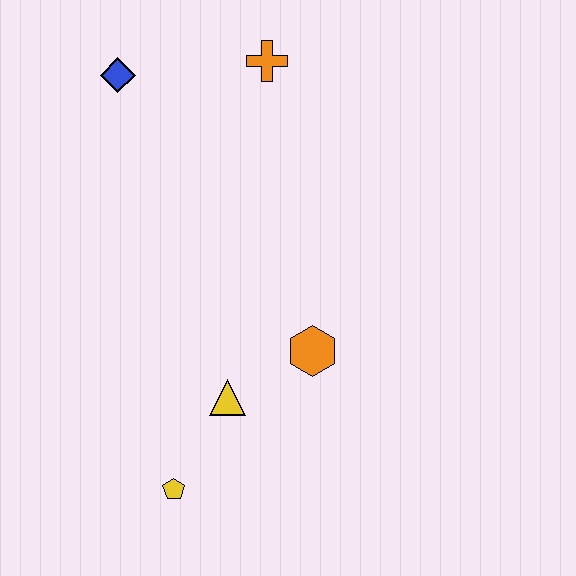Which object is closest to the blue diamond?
The orange cross is closest to the blue diamond.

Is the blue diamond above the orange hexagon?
Yes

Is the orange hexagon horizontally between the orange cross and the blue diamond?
No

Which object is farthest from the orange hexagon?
The blue diamond is farthest from the orange hexagon.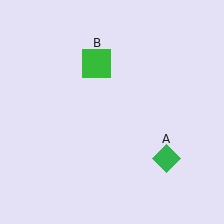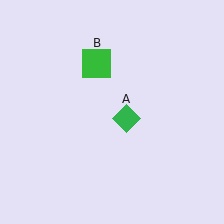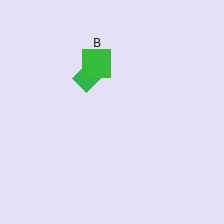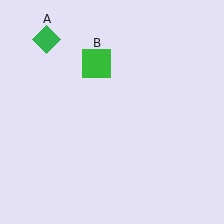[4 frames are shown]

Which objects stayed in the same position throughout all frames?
Green square (object B) remained stationary.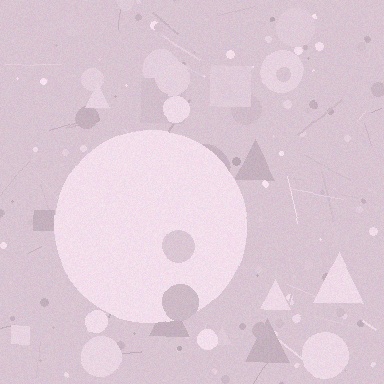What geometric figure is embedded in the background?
A circle is embedded in the background.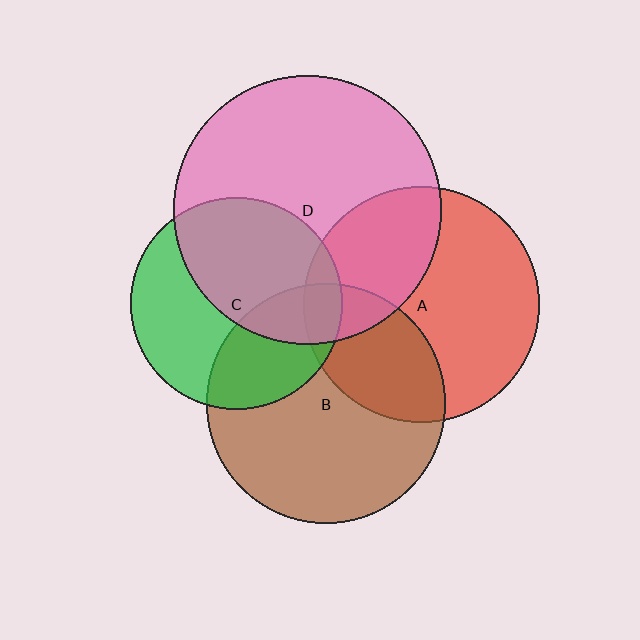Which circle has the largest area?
Circle D (pink).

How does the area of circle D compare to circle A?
Approximately 1.3 times.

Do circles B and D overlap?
Yes.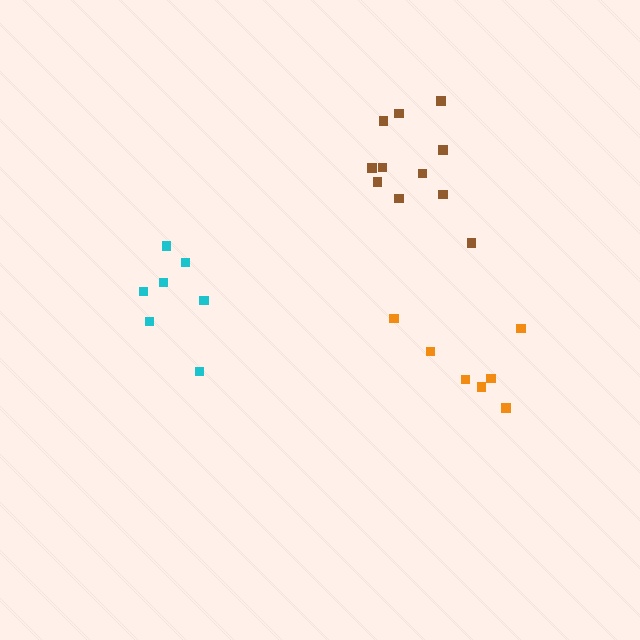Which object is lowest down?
The orange cluster is bottommost.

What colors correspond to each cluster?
The clusters are colored: orange, cyan, brown.